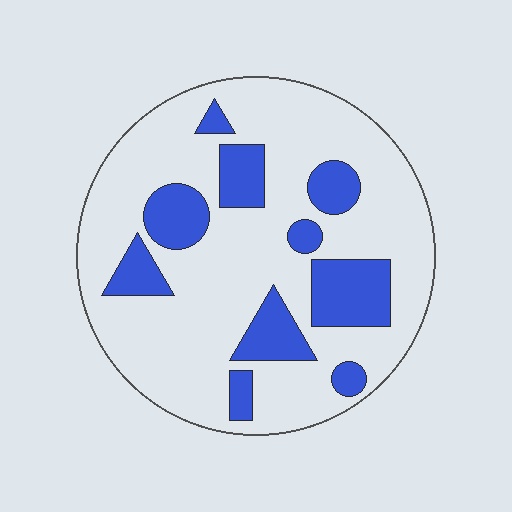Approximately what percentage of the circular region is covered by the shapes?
Approximately 25%.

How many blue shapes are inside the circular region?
10.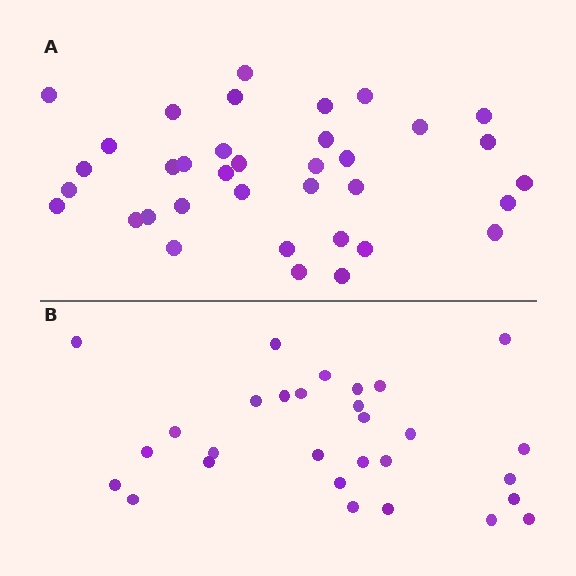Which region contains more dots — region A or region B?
Region A (the top region) has more dots.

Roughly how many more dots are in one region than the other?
Region A has roughly 8 or so more dots than region B.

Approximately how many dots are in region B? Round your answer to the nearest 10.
About 30 dots. (The exact count is 29, which rounds to 30.)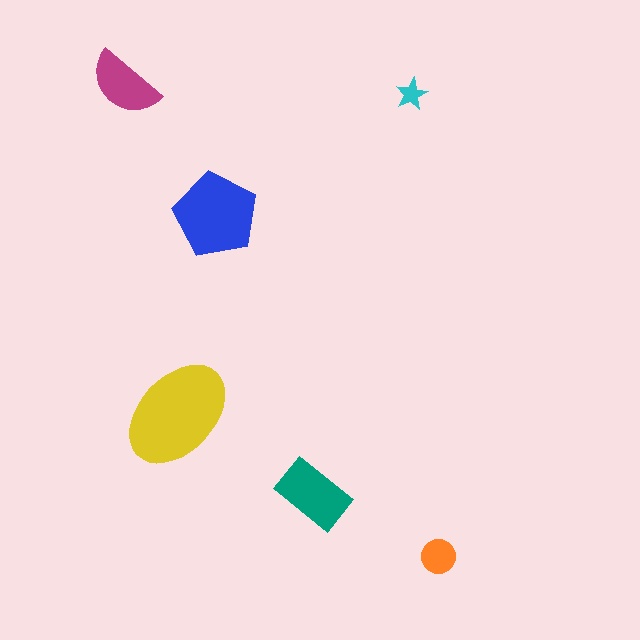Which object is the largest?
The yellow ellipse.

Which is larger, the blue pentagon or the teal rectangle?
The blue pentagon.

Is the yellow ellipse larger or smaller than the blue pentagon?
Larger.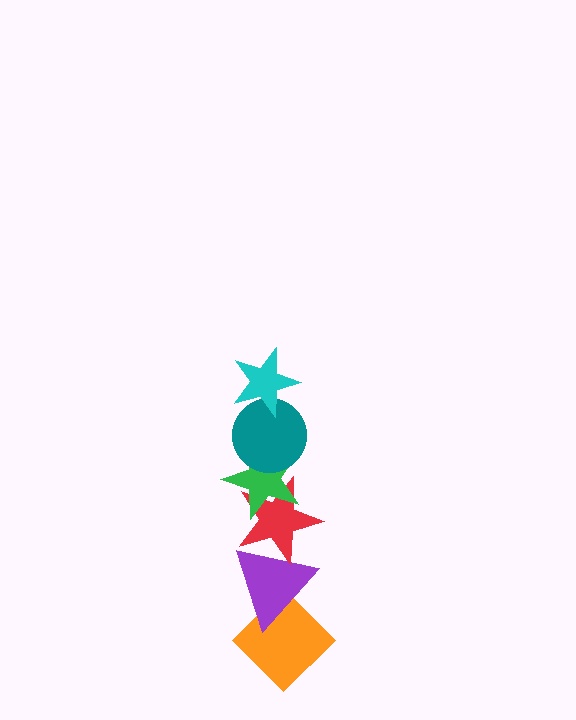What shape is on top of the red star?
The green star is on top of the red star.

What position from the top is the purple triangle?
The purple triangle is 5th from the top.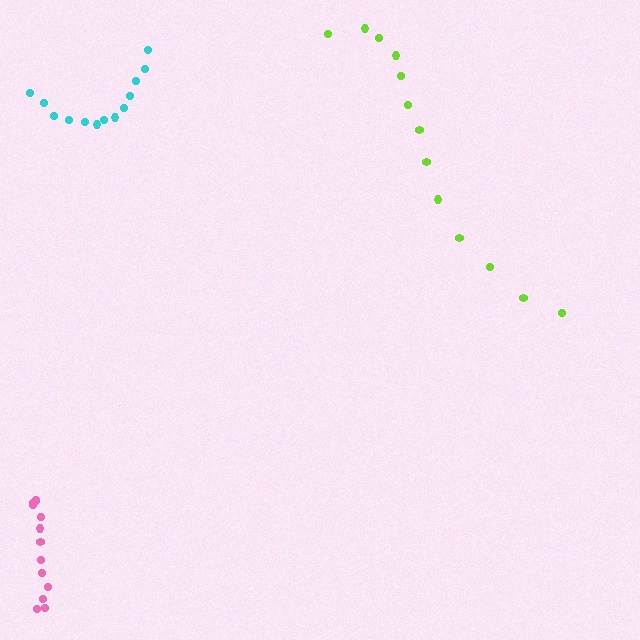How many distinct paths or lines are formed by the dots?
There are 3 distinct paths.